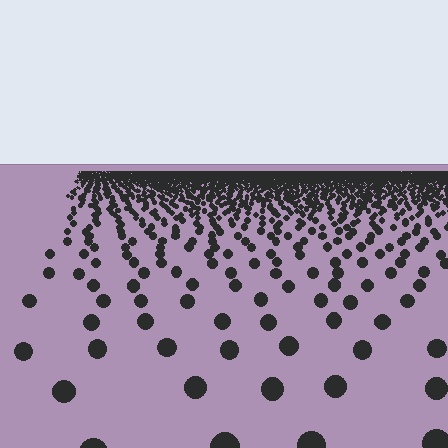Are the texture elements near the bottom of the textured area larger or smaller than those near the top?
Larger. Near the bottom, elements are closer to the viewer and appear at a bigger on-screen size.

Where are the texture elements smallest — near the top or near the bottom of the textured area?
Near the top.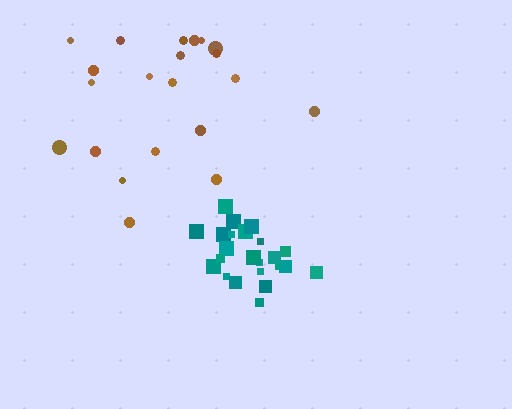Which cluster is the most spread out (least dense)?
Brown.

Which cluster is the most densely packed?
Teal.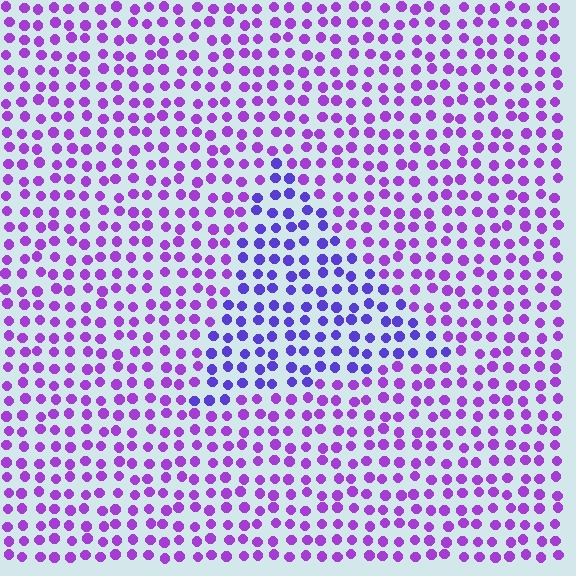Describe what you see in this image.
The image is filled with small purple elements in a uniform arrangement. A triangle-shaped region is visible where the elements are tinted to a slightly different hue, forming a subtle color boundary.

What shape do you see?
I see a triangle.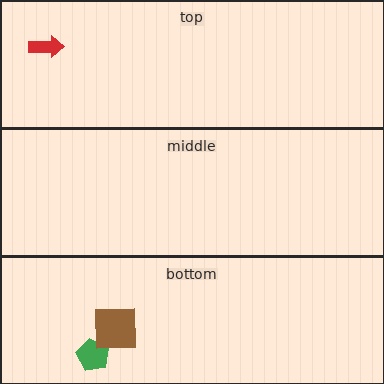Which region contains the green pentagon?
The bottom region.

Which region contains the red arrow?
The top region.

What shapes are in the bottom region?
The green pentagon, the brown square.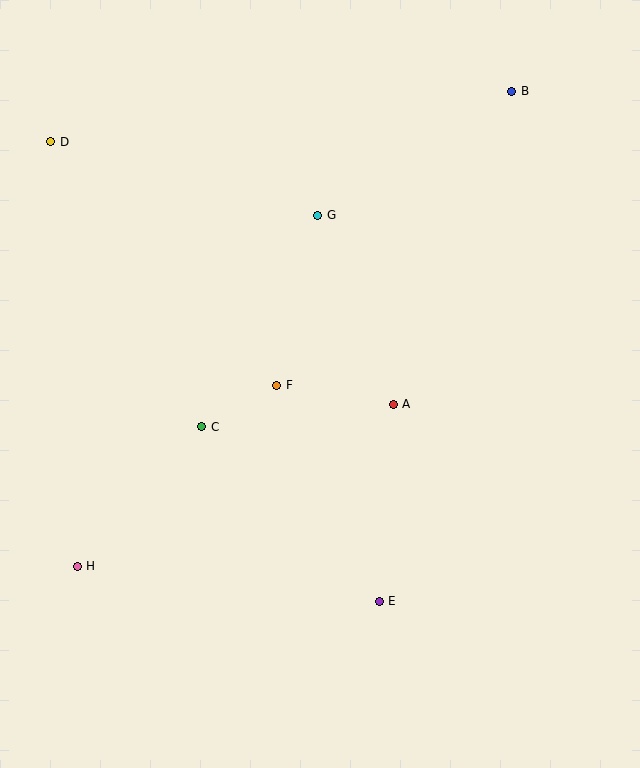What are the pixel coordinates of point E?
Point E is at (379, 601).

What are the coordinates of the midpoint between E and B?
The midpoint between E and B is at (446, 346).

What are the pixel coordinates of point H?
Point H is at (77, 566).